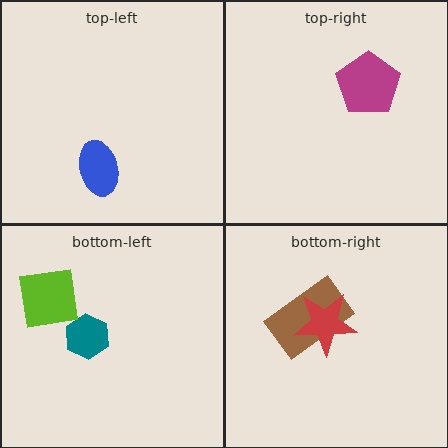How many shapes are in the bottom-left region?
2.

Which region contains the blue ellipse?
The top-left region.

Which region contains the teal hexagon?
The bottom-left region.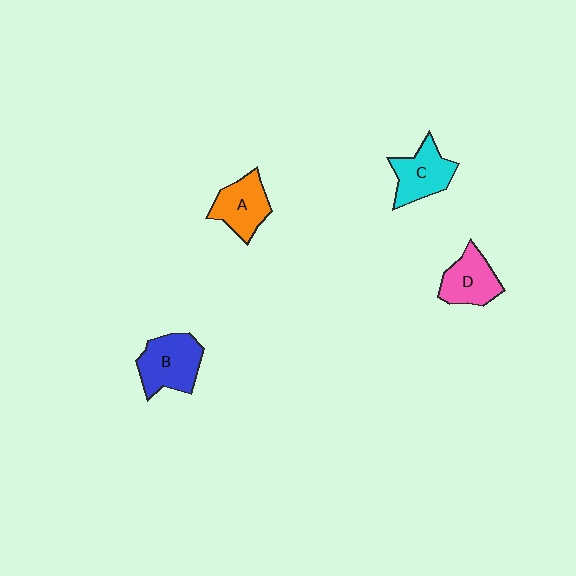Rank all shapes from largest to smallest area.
From largest to smallest: B (blue), C (cyan), A (orange), D (pink).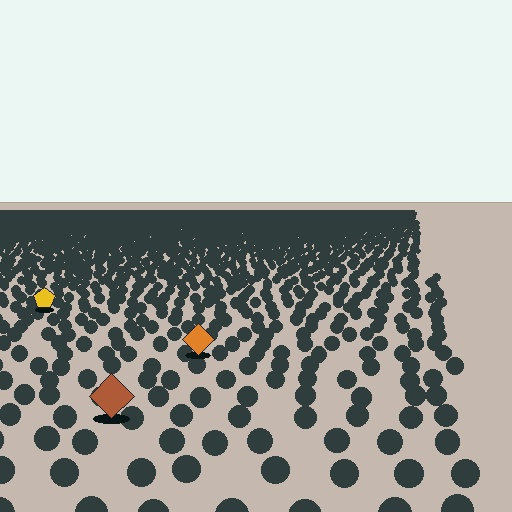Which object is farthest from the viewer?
The yellow pentagon is farthest from the viewer. It appears smaller and the ground texture around it is denser.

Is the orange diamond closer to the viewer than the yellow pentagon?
Yes. The orange diamond is closer — you can tell from the texture gradient: the ground texture is coarser near it.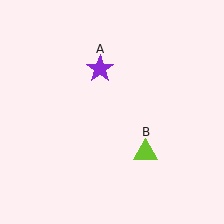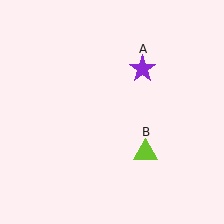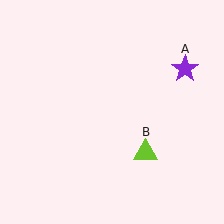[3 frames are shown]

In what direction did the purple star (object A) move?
The purple star (object A) moved right.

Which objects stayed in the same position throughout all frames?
Lime triangle (object B) remained stationary.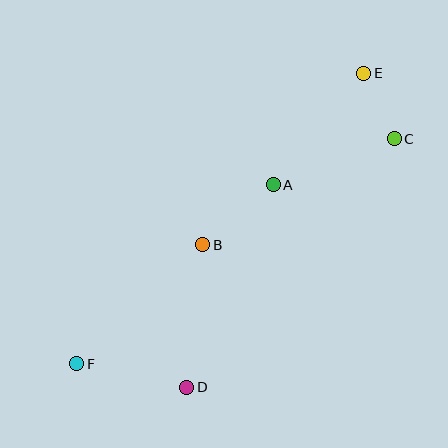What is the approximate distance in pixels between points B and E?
The distance between B and E is approximately 235 pixels.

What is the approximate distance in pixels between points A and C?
The distance between A and C is approximately 130 pixels.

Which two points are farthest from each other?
Points E and F are farthest from each other.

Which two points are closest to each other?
Points C and E are closest to each other.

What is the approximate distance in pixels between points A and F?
The distance between A and F is approximately 265 pixels.